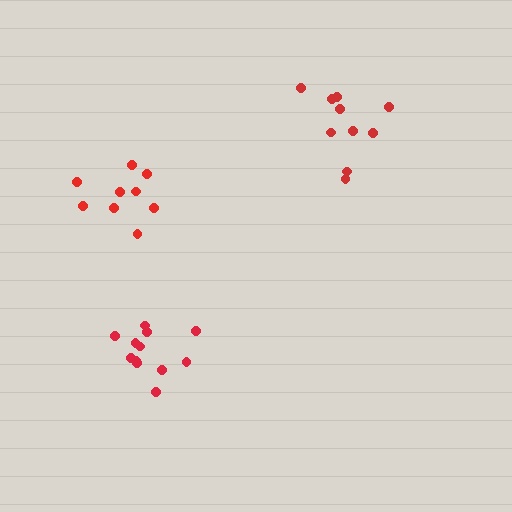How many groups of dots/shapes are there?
There are 3 groups.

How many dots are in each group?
Group 1: 10 dots, Group 2: 12 dots, Group 3: 9 dots (31 total).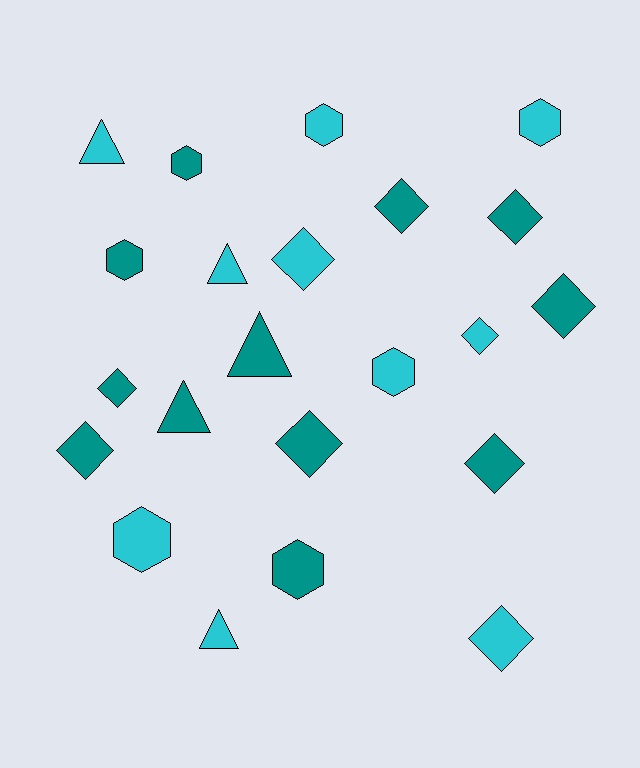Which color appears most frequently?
Teal, with 12 objects.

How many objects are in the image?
There are 22 objects.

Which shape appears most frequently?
Diamond, with 10 objects.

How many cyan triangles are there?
There are 3 cyan triangles.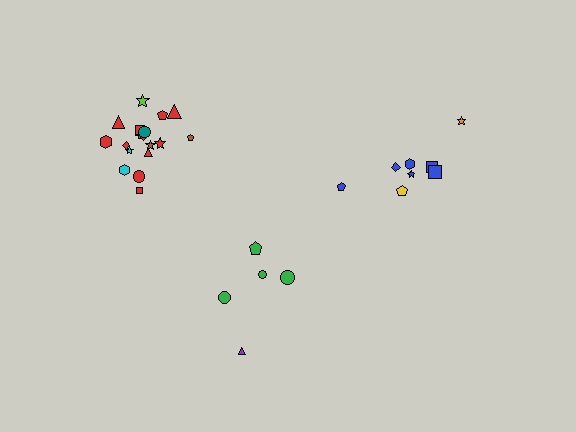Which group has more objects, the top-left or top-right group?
The top-left group.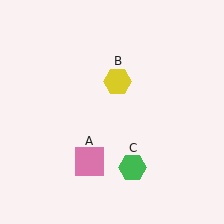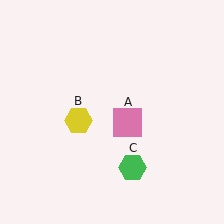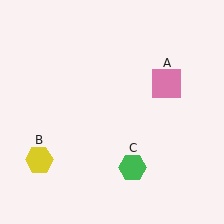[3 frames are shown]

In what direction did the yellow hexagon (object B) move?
The yellow hexagon (object B) moved down and to the left.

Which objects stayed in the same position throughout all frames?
Green hexagon (object C) remained stationary.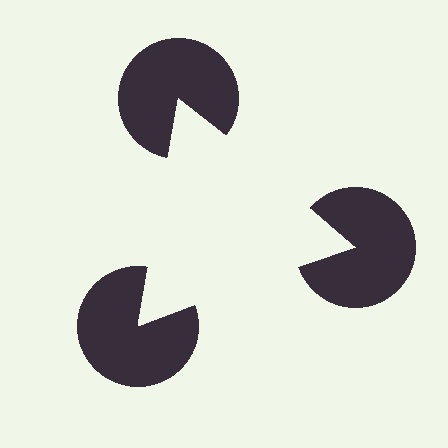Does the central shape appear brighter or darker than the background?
It typically appears slightly brighter than the background, even though no actual brightness change is drawn.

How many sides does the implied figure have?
3 sides.